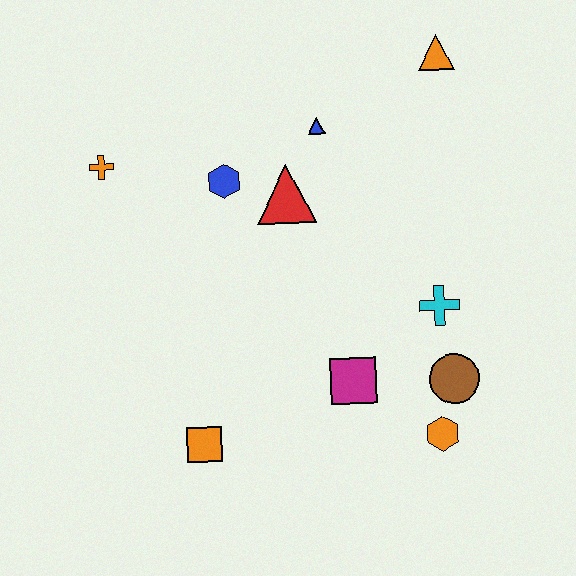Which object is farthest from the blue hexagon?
The orange hexagon is farthest from the blue hexagon.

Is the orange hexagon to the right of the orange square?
Yes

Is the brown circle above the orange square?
Yes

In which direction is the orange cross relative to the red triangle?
The orange cross is to the left of the red triangle.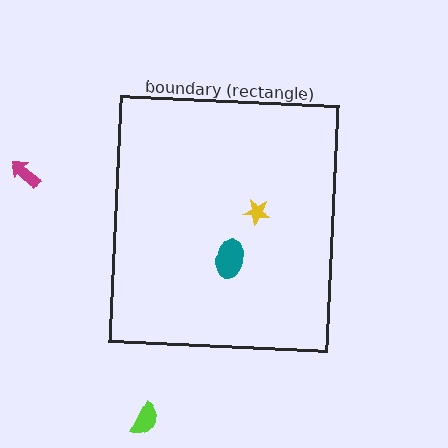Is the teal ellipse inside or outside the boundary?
Inside.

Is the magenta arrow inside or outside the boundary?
Outside.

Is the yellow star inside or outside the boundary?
Inside.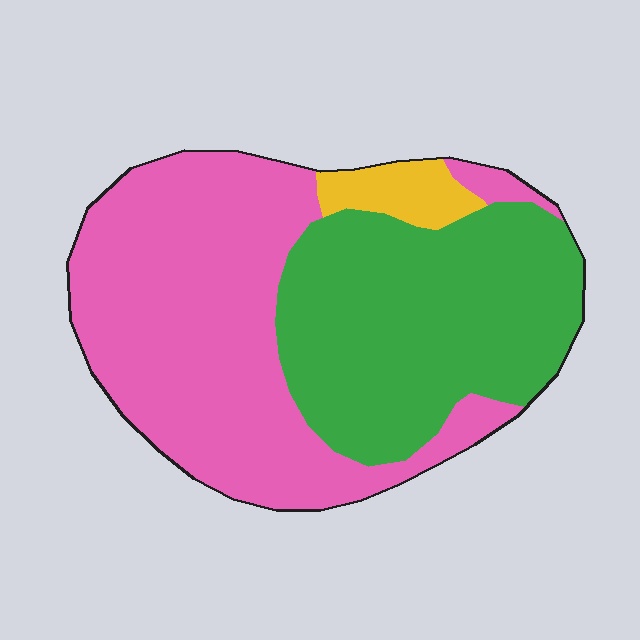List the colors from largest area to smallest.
From largest to smallest: pink, green, yellow.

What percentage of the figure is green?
Green covers 42% of the figure.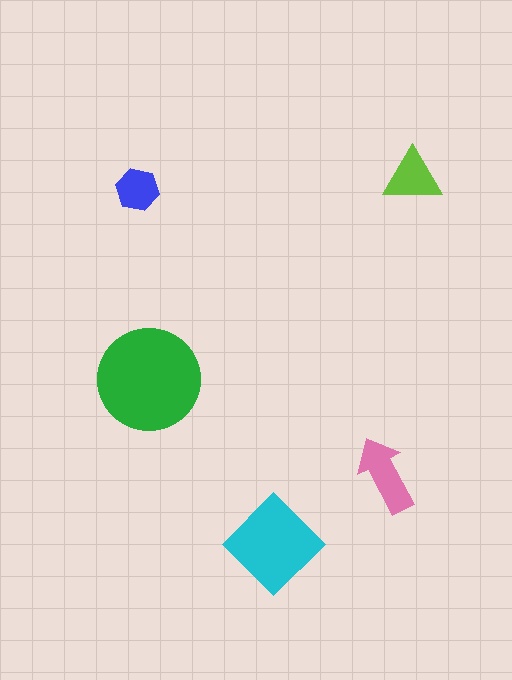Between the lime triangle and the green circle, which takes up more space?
The green circle.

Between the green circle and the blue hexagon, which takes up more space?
The green circle.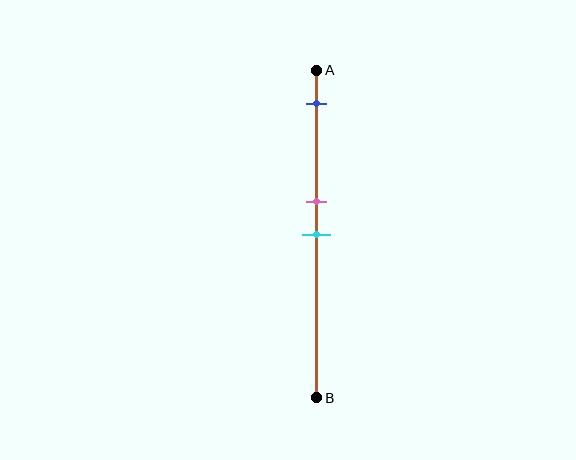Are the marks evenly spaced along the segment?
No, the marks are not evenly spaced.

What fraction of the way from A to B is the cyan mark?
The cyan mark is approximately 50% (0.5) of the way from A to B.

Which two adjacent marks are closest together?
The pink and cyan marks are the closest adjacent pair.